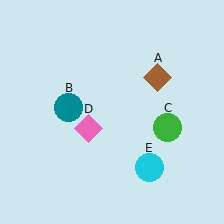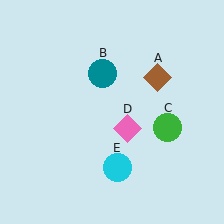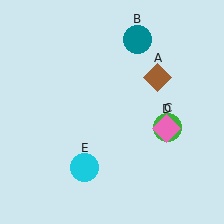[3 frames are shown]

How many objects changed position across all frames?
3 objects changed position: teal circle (object B), pink diamond (object D), cyan circle (object E).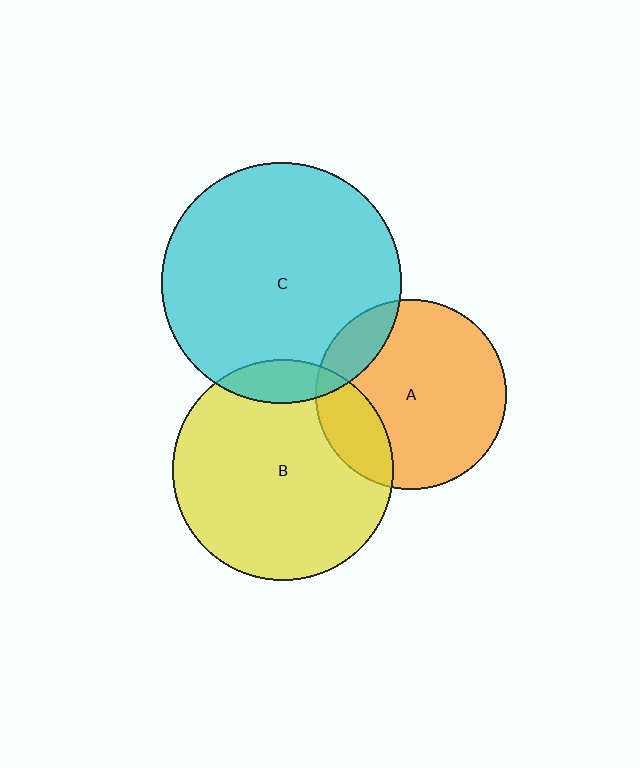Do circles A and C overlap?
Yes.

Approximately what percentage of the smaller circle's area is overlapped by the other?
Approximately 15%.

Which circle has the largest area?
Circle C (cyan).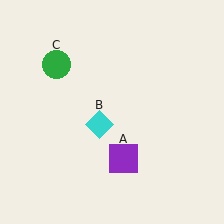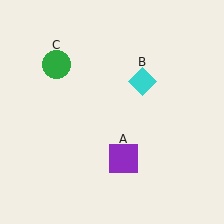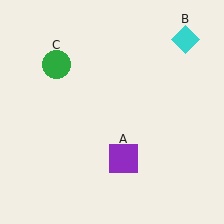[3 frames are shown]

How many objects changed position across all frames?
1 object changed position: cyan diamond (object B).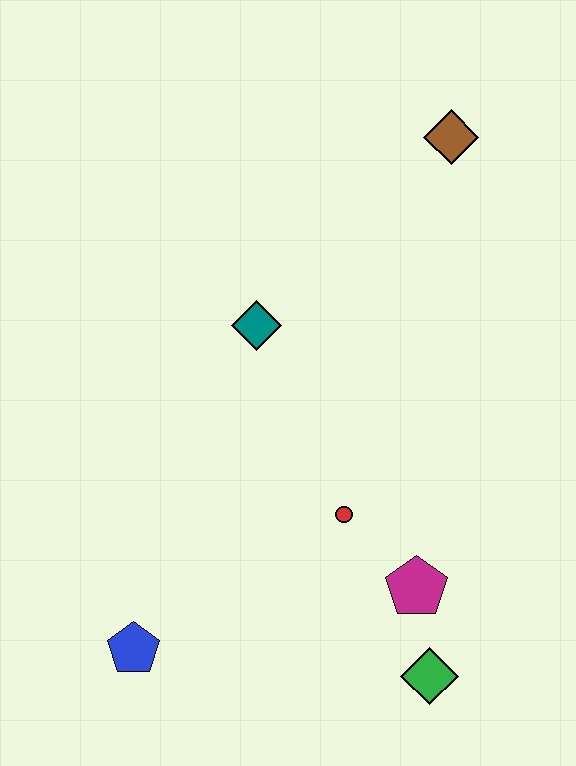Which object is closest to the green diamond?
The magenta pentagon is closest to the green diamond.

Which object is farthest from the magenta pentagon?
The brown diamond is farthest from the magenta pentagon.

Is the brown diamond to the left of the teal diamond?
No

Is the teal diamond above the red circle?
Yes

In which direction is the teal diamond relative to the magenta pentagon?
The teal diamond is above the magenta pentagon.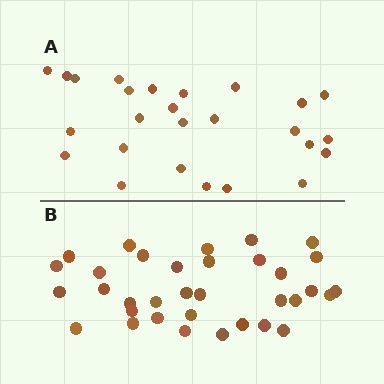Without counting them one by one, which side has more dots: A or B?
Region B (the bottom region) has more dots.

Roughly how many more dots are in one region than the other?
Region B has roughly 8 or so more dots than region A.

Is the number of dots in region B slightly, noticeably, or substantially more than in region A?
Region B has noticeably more, but not dramatically so. The ratio is roughly 1.3 to 1.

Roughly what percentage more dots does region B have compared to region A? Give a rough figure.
About 30% more.